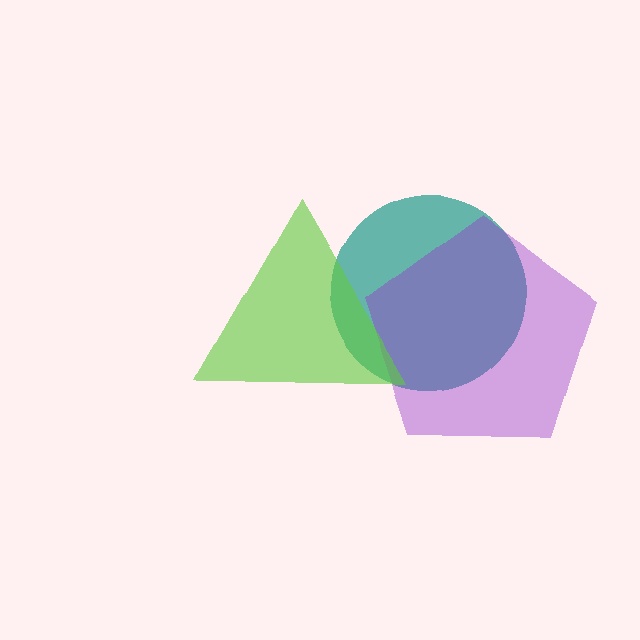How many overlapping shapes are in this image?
There are 3 overlapping shapes in the image.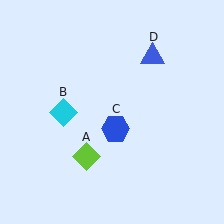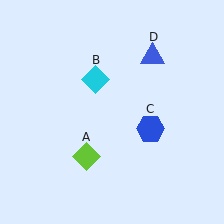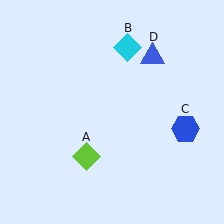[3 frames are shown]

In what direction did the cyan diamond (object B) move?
The cyan diamond (object B) moved up and to the right.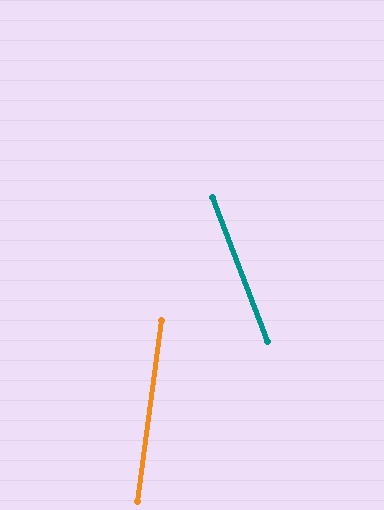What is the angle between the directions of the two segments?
Approximately 29 degrees.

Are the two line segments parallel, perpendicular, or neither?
Neither parallel nor perpendicular — they differ by about 29°.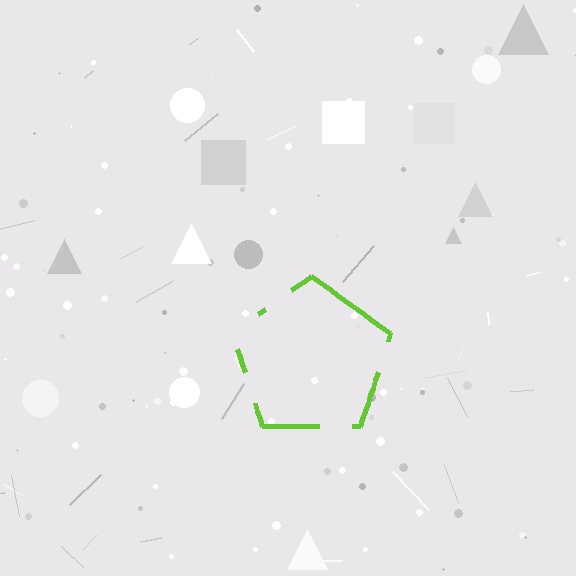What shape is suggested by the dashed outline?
The dashed outline suggests a pentagon.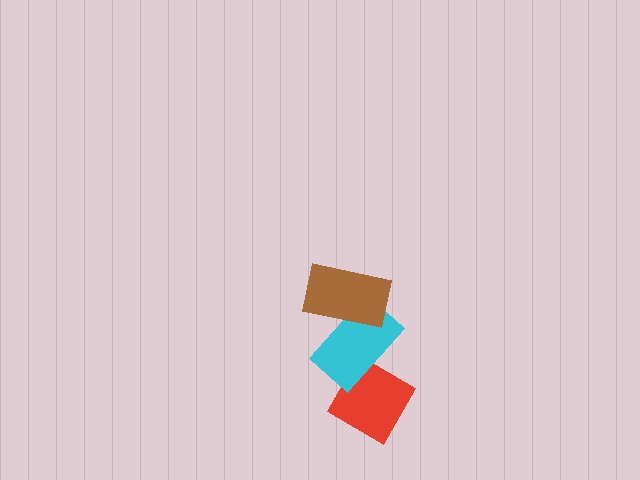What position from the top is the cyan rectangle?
The cyan rectangle is 2nd from the top.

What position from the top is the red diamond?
The red diamond is 3rd from the top.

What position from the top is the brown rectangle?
The brown rectangle is 1st from the top.